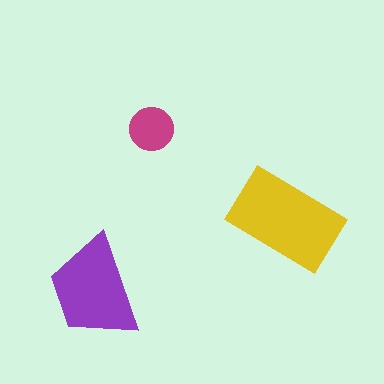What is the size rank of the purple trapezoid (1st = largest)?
2nd.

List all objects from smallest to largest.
The magenta circle, the purple trapezoid, the yellow rectangle.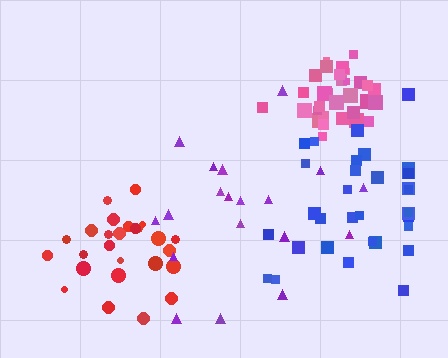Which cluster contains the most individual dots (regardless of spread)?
Blue (35).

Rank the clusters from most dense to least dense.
pink, red, blue, purple.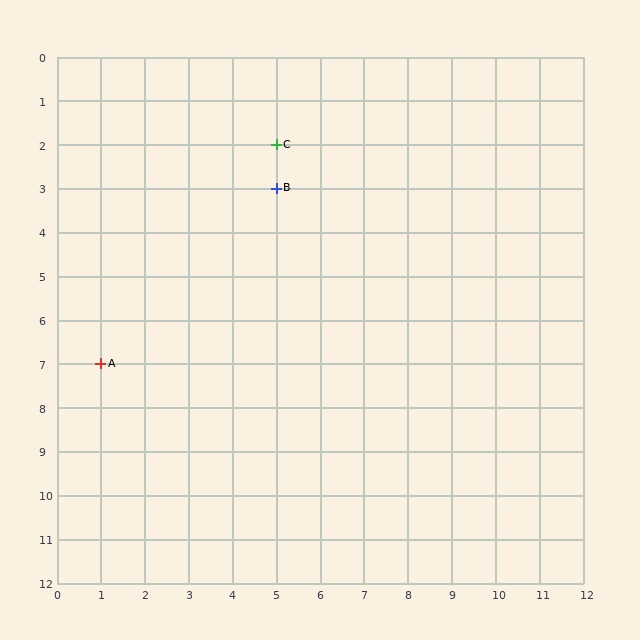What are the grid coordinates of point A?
Point A is at grid coordinates (1, 7).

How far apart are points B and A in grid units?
Points B and A are 4 columns and 4 rows apart (about 5.7 grid units diagonally).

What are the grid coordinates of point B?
Point B is at grid coordinates (5, 3).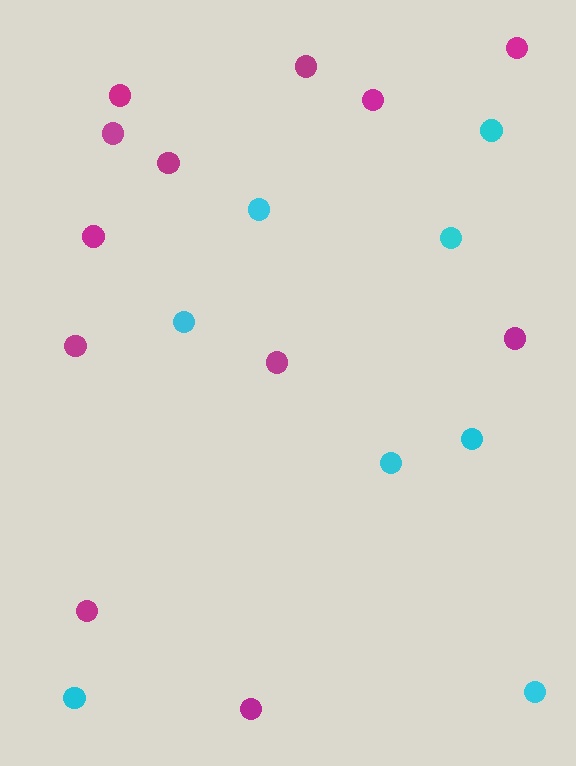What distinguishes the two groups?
There are 2 groups: one group of cyan circles (8) and one group of magenta circles (12).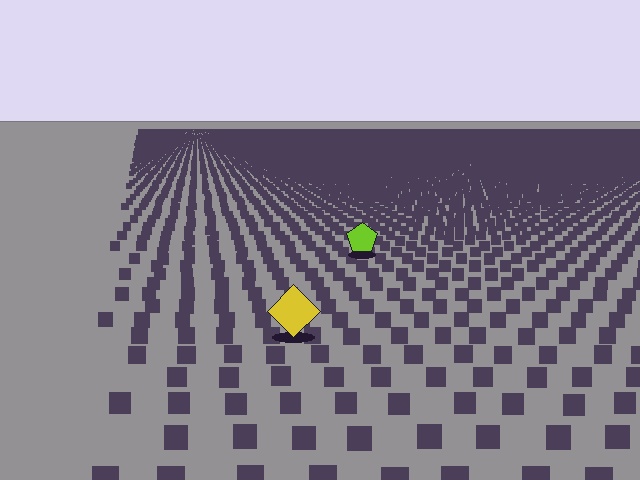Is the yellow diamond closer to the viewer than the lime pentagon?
Yes. The yellow diamond is closer — you can tell from the texture gradient: the ground texture is coarser near it.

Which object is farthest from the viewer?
The lime pentagon is farthest from the viewer. It appears smaller and the ground texture around it is denser.